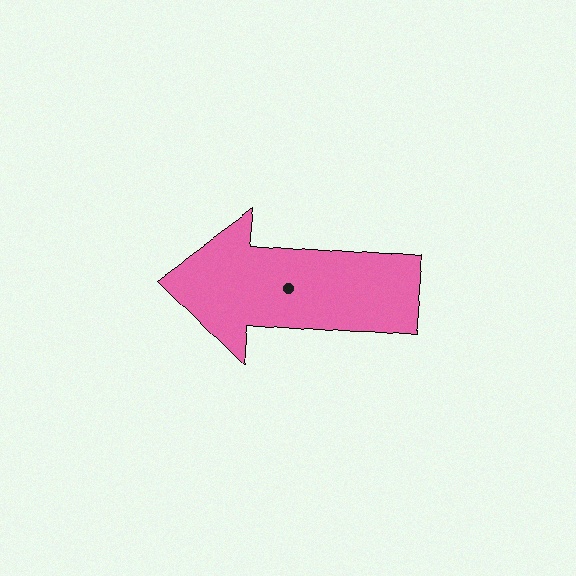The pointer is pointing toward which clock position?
Roughly 9 o'clock.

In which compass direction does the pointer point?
West.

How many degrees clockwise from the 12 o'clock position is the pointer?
Approximately 275 degrees.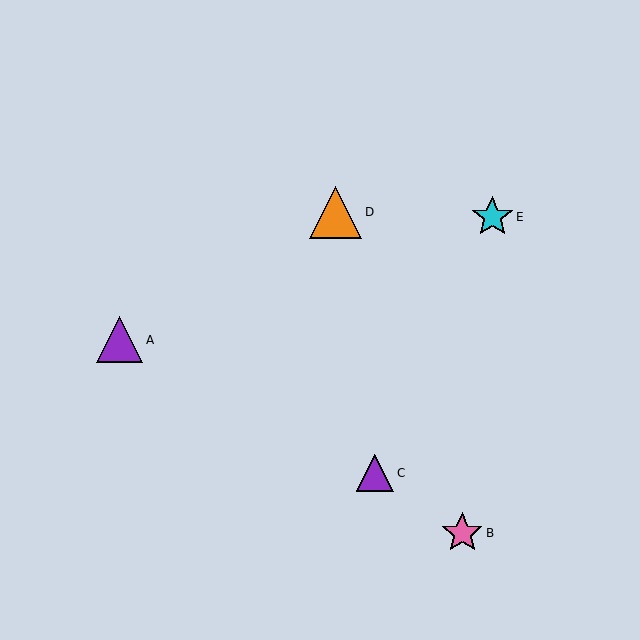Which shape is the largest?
The orange triangle (labeled D) is the largest.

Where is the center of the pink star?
The center of the pink star is at (462, 533).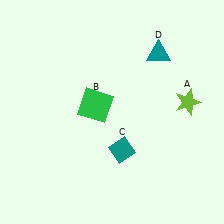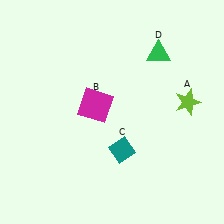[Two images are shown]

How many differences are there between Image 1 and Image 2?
There are 2 differences between the two images.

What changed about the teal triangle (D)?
In Image 1, D is teal. In Image 2, it changed to green.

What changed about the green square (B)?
In Image 1, B is green. In Image 2, it changed to magenta.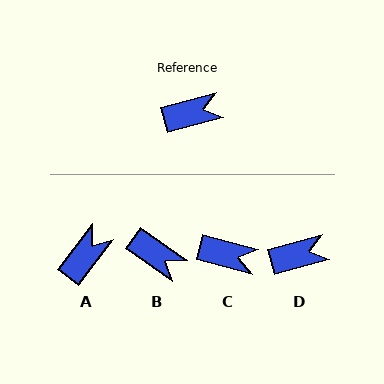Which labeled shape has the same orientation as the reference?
D.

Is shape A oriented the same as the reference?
No, it is off by about 38 degrees.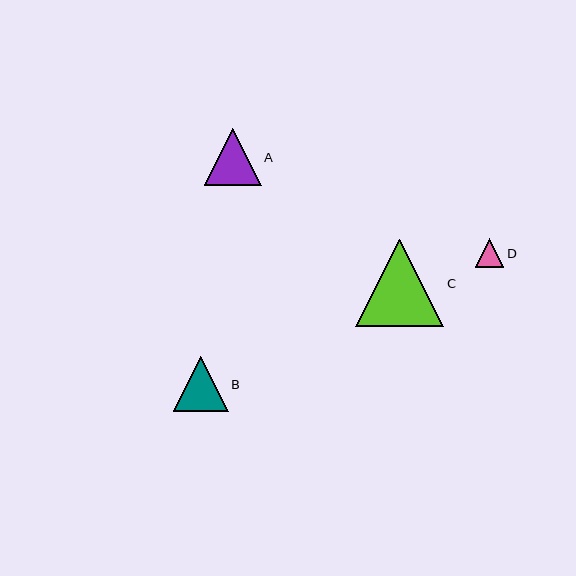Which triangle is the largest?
Triangle C is the largest with a size of approximately 88 pixels.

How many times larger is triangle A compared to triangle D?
Triangle A is approximately 2.0 times the size of triangle D.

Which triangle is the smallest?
Triangle D is the smallest with a size of approximately 28 pixels.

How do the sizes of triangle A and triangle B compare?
Triangle A and triangle B are approximately the same size.